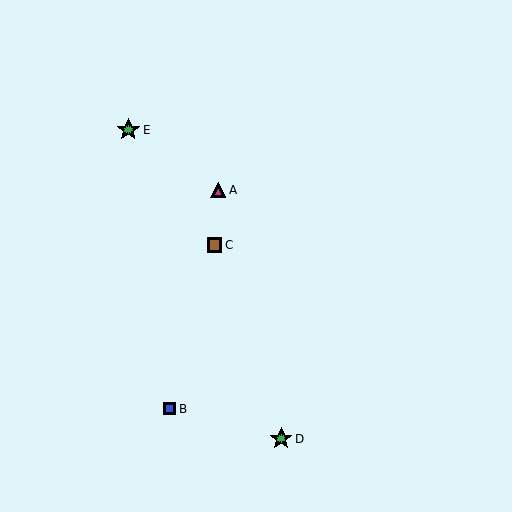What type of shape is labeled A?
Shape A is a magenta triangle.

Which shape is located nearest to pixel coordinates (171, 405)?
The blue square (labeled B) at (170, 409) is nearest to that location.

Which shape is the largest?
The green star (labeled E) is the largest.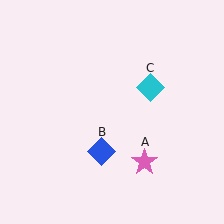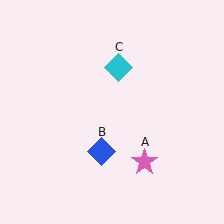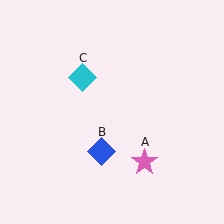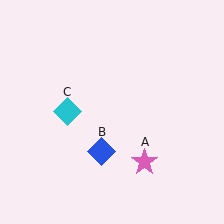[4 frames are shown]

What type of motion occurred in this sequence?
The cyan diamond (object C) rotated counterclockwise around the center of the scene.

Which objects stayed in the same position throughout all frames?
Pink star (object A) and blue diamond (object B) remained stationary.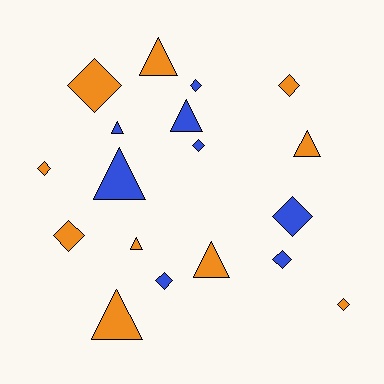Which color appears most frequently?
Orange, with 10 objects.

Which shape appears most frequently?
Diamond, with 10 objects.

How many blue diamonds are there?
There are 5 blue diamonds.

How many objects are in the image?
There are 18 objects.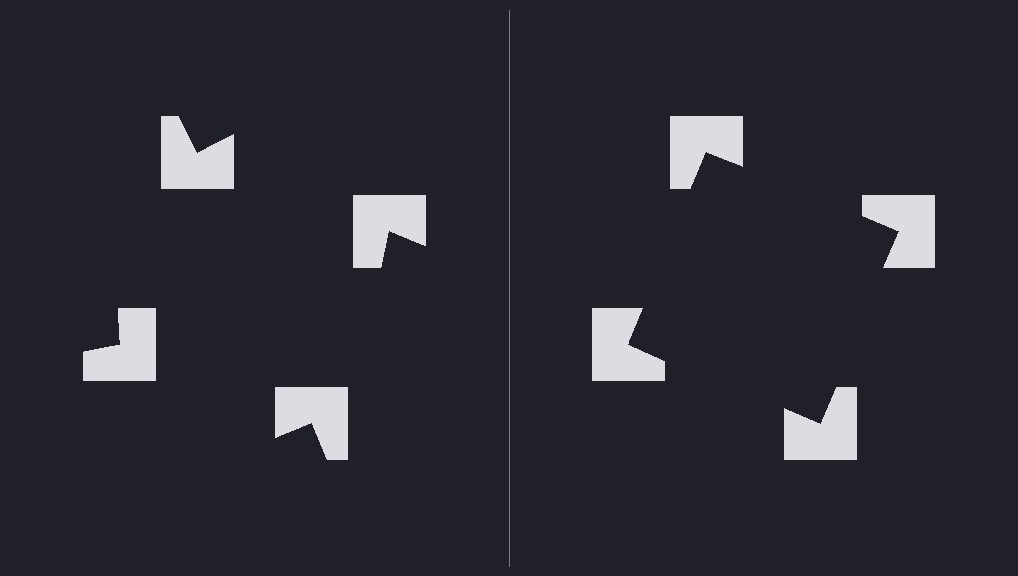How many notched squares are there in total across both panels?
8 — 4 on each side.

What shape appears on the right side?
An illusory square.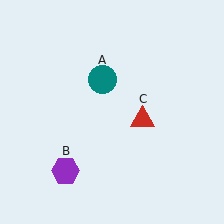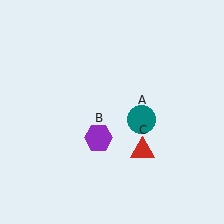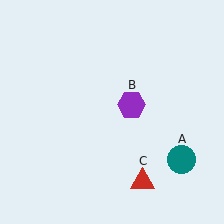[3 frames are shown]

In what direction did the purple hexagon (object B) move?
The purple hexagon (object B) moved up and to the right.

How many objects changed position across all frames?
3 objects changed position: teal circle (object A), purple hexagon (object B), red triangle (object C).